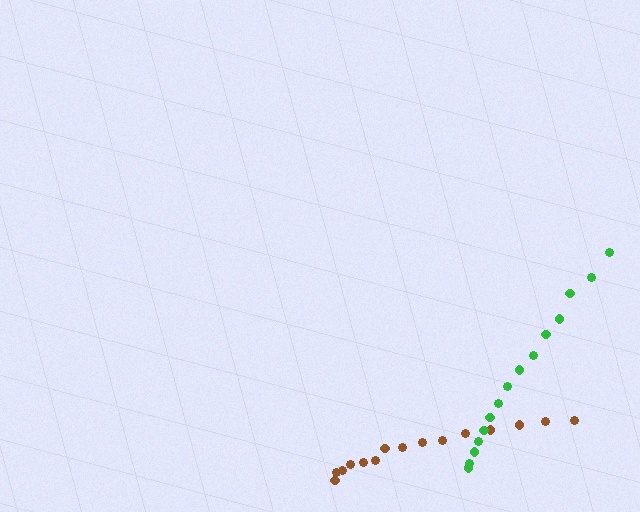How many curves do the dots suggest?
There are 2 distinct paths.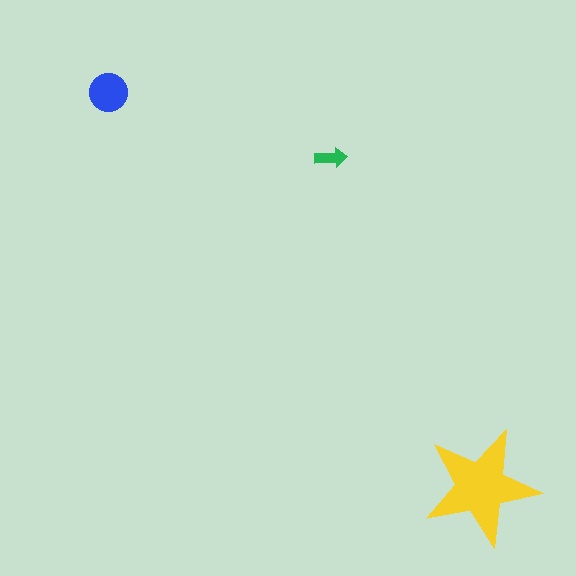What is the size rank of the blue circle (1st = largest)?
2nd.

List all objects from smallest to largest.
The green arrow, the blue circle, the yellow star.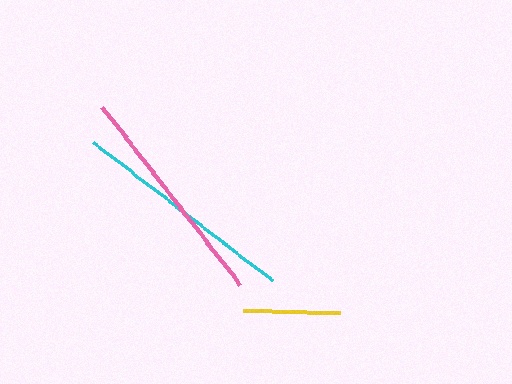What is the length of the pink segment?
The pink segment is approximately 225 pixels long.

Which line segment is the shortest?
The yellow line is the shortest at approximately 97 pixels.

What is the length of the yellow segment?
The yellow segment is approximately 97 pixels long.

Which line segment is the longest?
The cyan line is the longest at approximately 226 pixels.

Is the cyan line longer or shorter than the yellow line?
The cyan line is longer than the yellow line.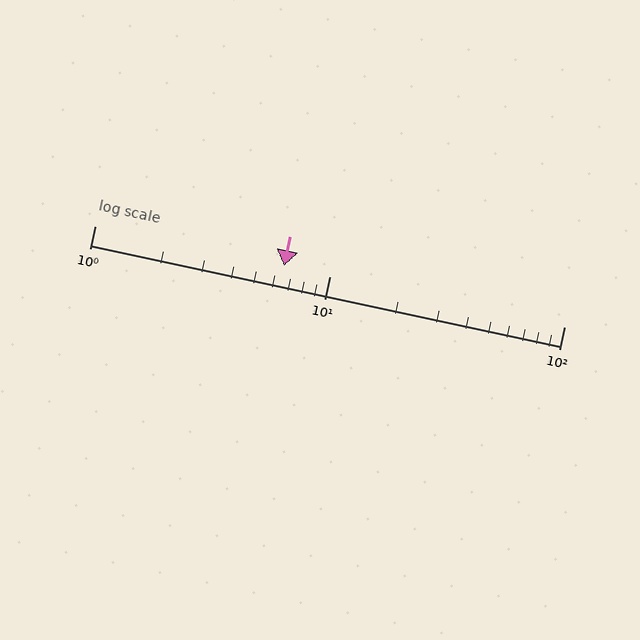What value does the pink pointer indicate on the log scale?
The pointer indicates approximately 6.4.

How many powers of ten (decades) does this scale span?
The scale spans 2 decades, from 1 to 100.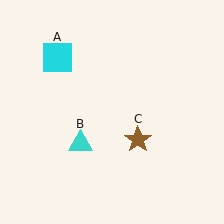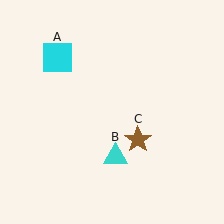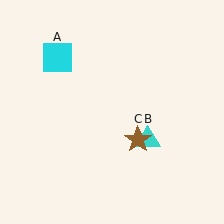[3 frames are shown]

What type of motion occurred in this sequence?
The cyan triangle (object B) rotated counterclockwise around the center of the scene.